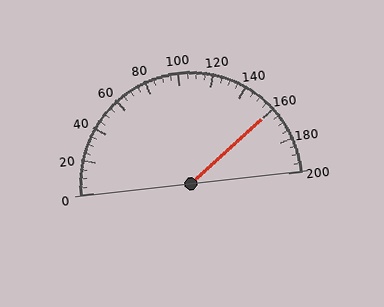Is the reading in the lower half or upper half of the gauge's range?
The reading is in the upper half of the range (0 to 200).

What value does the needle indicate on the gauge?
The needle indicates approximately 160.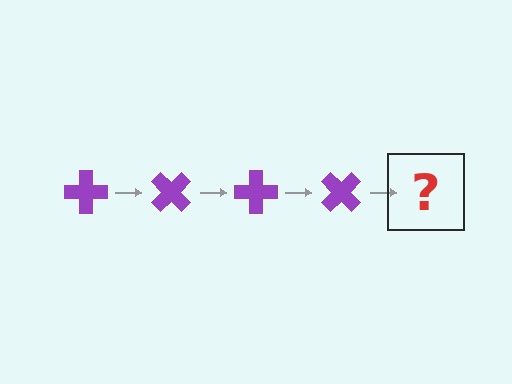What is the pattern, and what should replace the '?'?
The pattern is that the cross rotates 45 degrees each step. The '?' should be a purple cross rotated 180 degrees.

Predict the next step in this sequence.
The next step is a purple cross rotated 180 degrees.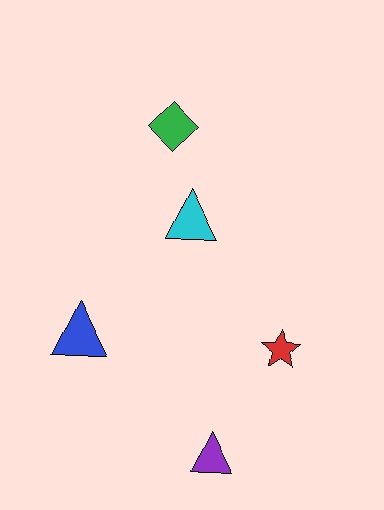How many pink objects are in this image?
There are no pink objects.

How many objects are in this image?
There are 5 objects.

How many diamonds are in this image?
There is 1 diamond.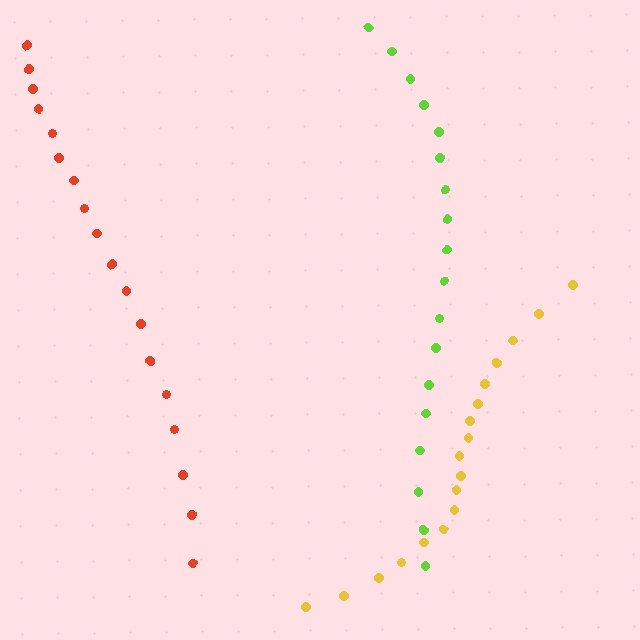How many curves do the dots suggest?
There are 3 distinct paths.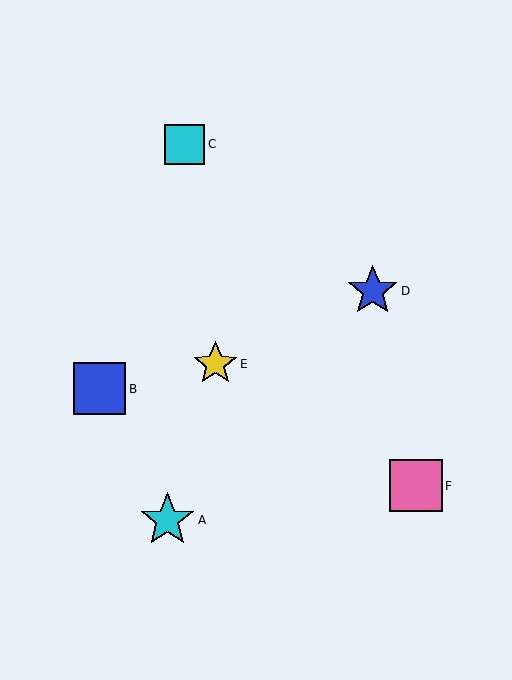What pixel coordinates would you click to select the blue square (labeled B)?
Click at (100, 389) to select the blue square B.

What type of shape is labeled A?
Shape A is a cyan star.